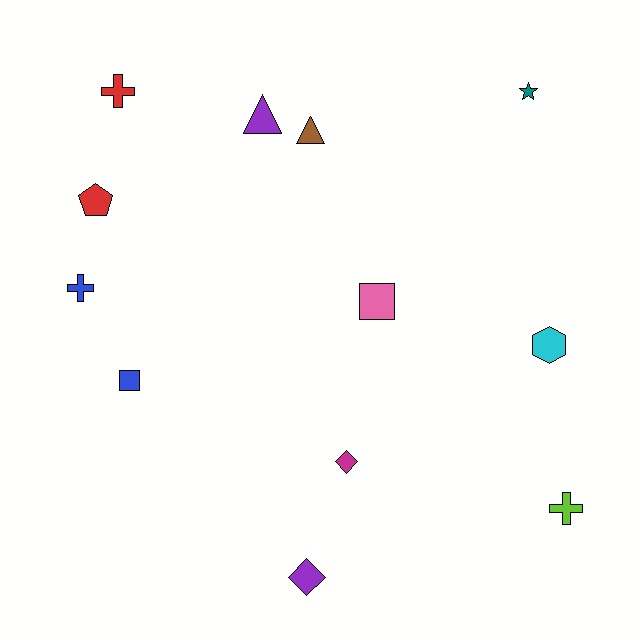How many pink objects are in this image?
There is 1 pink object.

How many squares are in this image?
There are 2 squares.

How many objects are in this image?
There are 12 objects.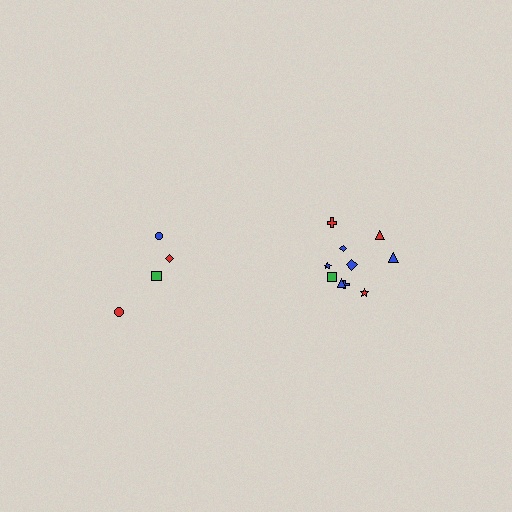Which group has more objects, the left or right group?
The right group.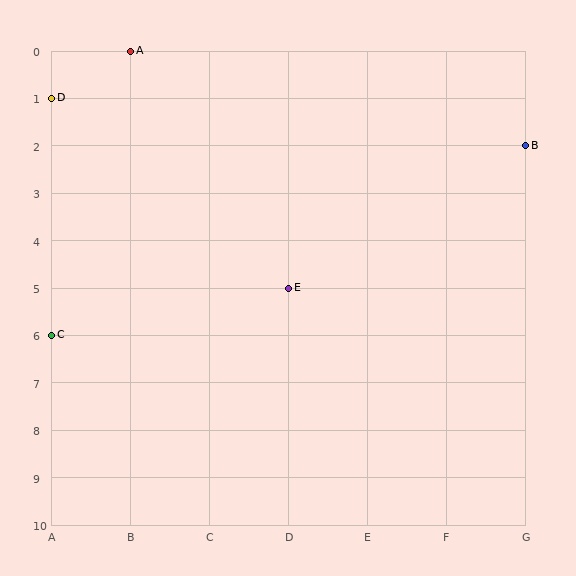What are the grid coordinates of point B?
Point B is at grid coordinates (G, 2).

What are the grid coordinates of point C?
Point C is at grid coordinates (A, 6).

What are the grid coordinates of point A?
Point A is at grid coordinates (B, 0).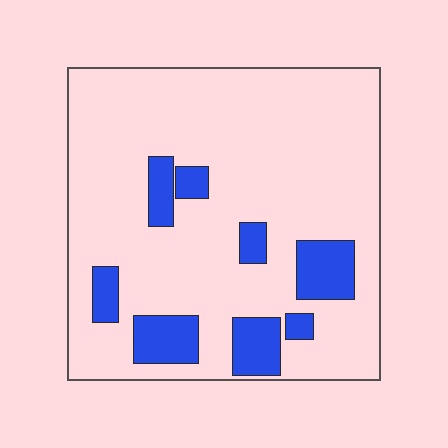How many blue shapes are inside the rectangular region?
8.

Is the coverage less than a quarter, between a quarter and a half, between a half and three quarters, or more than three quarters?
Less than a quarter.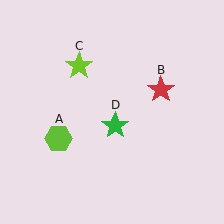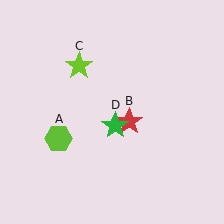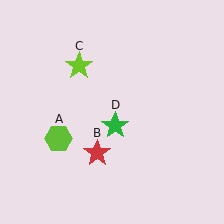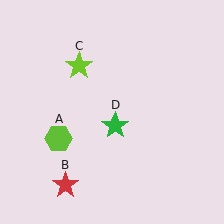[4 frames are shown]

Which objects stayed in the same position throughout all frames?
Lime hexagon (object A) and lime star (object C) and green star (object D) remained stationary.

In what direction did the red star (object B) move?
The red star (object B) moved down and to the left.